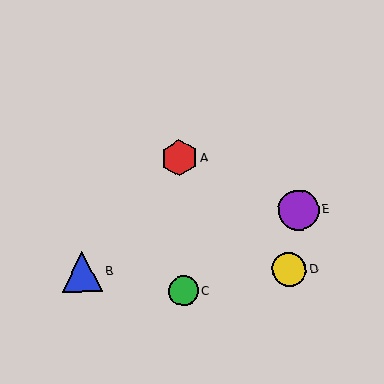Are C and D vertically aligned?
No, C is at x≈184 and D is at x≈289.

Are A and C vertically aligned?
Yes, both are at x≈179.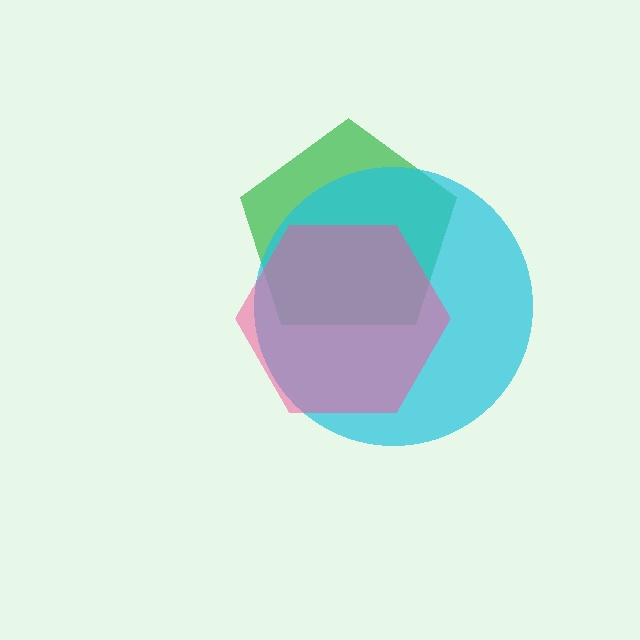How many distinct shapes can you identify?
There are 3 distinct shapes: a green pentagon, a cyan circle, a pink hexagon.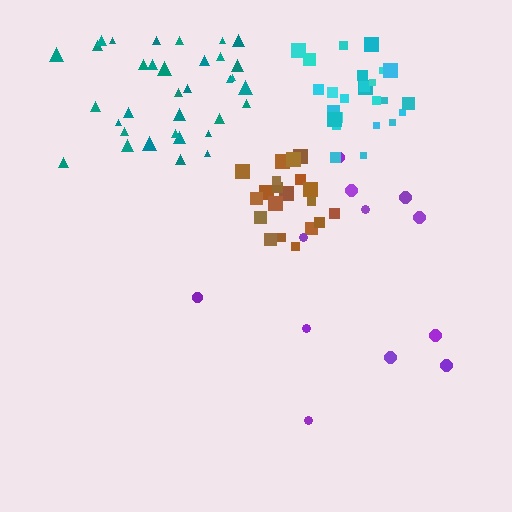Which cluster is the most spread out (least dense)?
Purple.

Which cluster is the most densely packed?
Cyan.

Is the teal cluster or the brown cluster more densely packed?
Brown.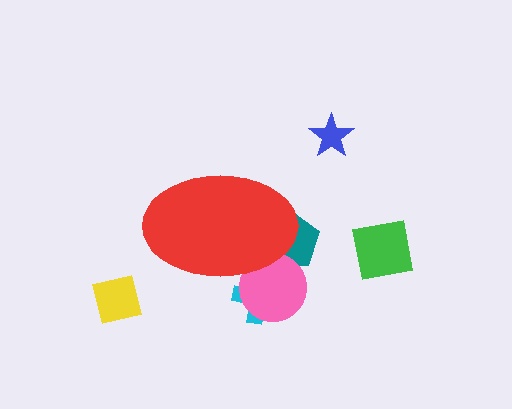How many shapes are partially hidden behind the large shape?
3 shapes are partially hidden.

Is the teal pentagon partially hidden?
Yes, the teal pentagon is partially hidden behind the red ellipse.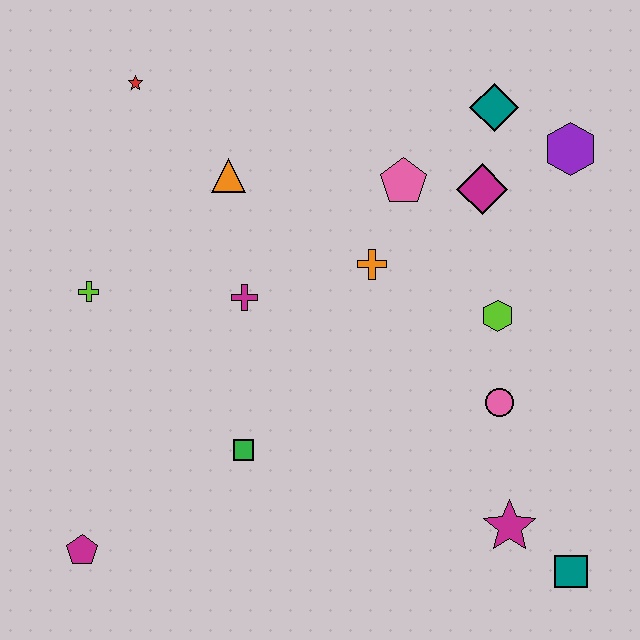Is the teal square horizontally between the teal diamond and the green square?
No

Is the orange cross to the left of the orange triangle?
No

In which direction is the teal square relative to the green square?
The teal square is to the right of the green square.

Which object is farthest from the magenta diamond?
The magenta pentagon is farthest from the magenta diamond.